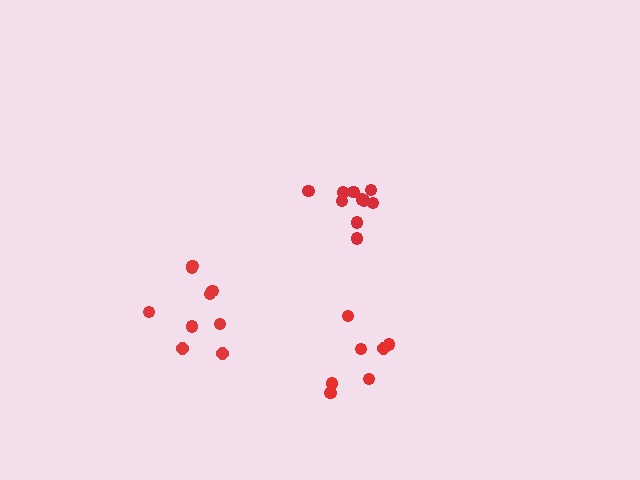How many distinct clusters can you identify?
There are 3 distinct clusters.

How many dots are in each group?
Group 1: 10 dots, Group 2: 7 dots, Group 3: 10 dots (27 total).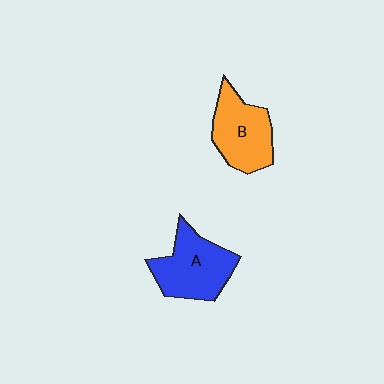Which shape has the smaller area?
Shape B (orange).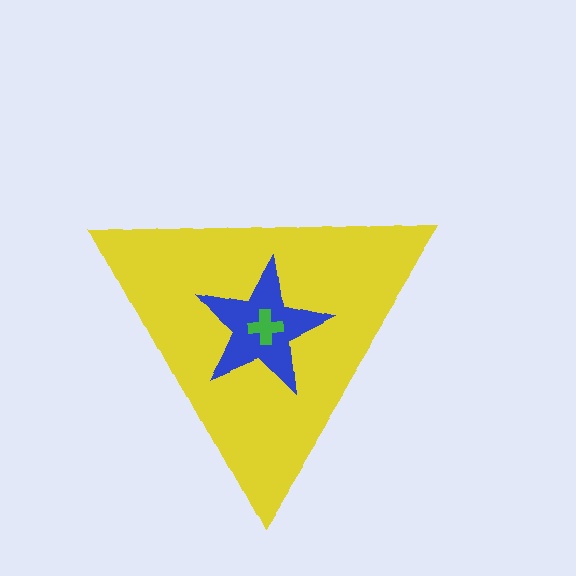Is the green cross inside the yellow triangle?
Yes.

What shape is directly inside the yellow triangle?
The blue star.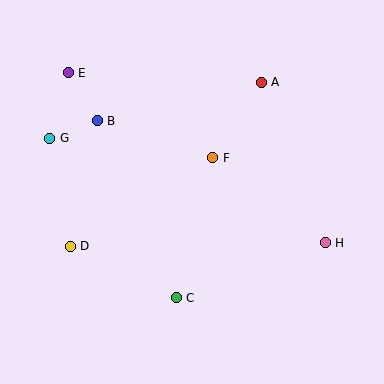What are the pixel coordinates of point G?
Point G is at (50, 138).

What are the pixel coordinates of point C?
Point C is at (176, 298).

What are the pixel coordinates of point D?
Point D is at (70, 246).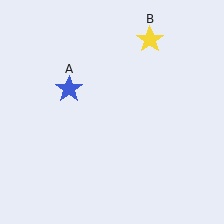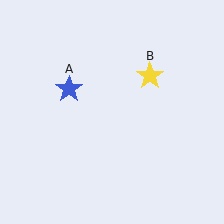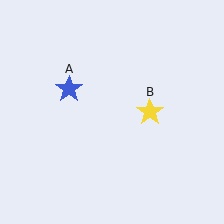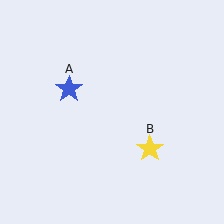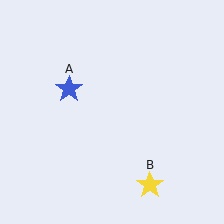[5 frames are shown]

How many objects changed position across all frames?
1 object changed position: yellow star (object B).